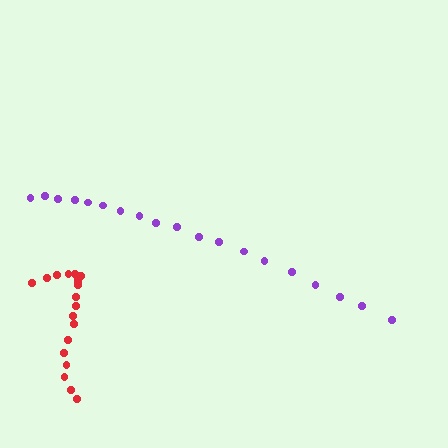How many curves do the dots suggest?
There are 2 distinct paths.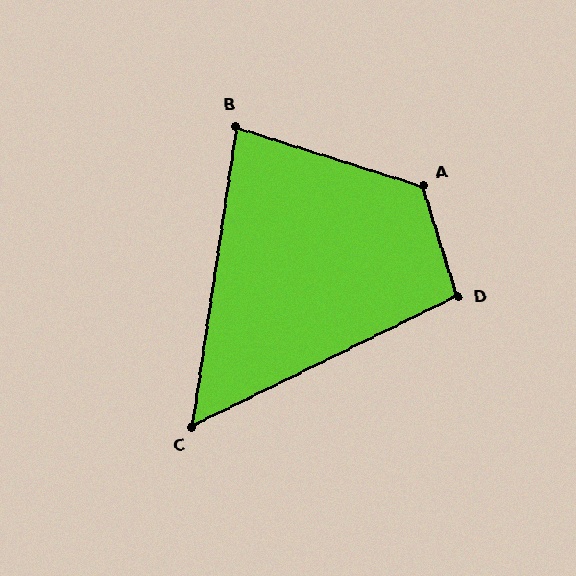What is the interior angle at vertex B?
Approximately 81 degrees (acute).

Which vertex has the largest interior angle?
A, at approximately 125 degrees.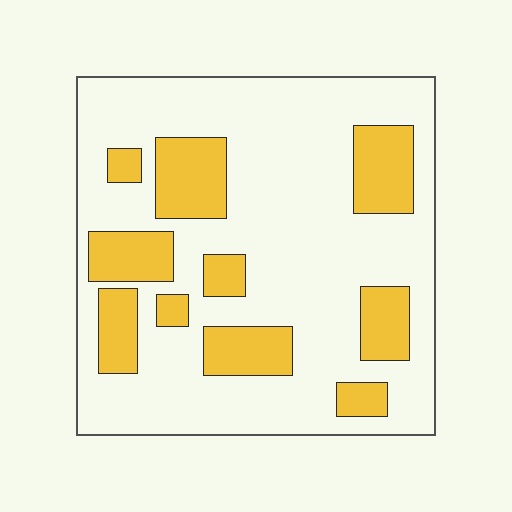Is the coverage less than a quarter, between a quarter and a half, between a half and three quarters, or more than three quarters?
Between a quarter and a half.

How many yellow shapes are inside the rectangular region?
10.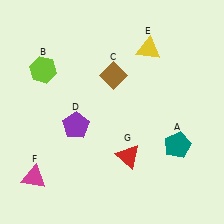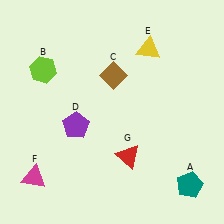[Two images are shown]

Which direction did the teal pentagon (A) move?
The teal pentagon (A) moved down.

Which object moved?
The teal pentagon (A) moved down.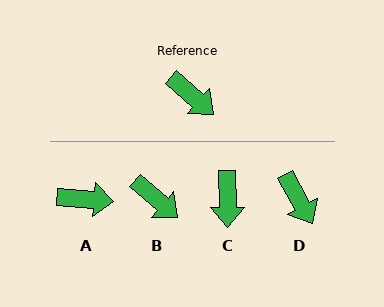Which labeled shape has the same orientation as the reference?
B.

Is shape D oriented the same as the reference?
No, it is off by about 20 degrees.